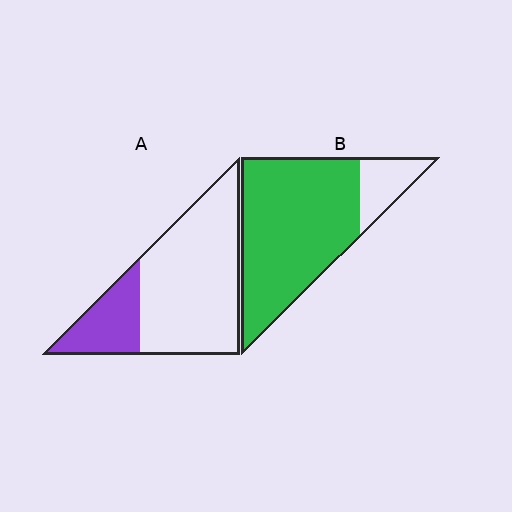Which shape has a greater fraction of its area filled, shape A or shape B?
Shape B.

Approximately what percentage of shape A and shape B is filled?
A is approximately 25% and B is approximately 85%.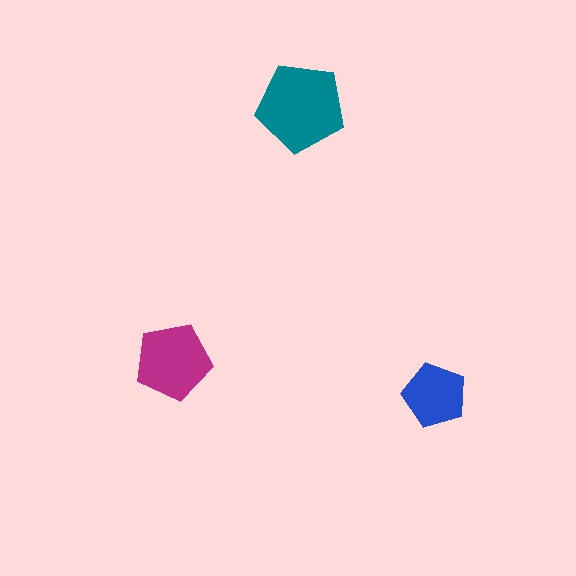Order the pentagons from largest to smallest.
the teal one, the magenta one, the blue one.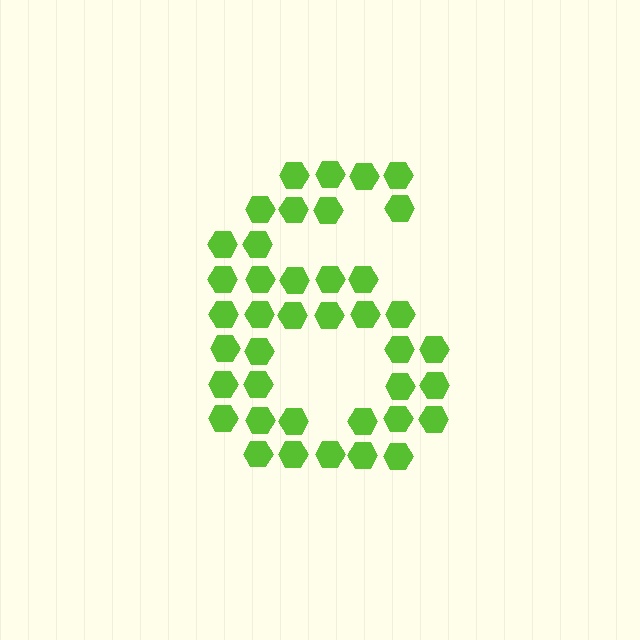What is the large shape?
The large shape is the digit 6.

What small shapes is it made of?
It is made of small hexagons.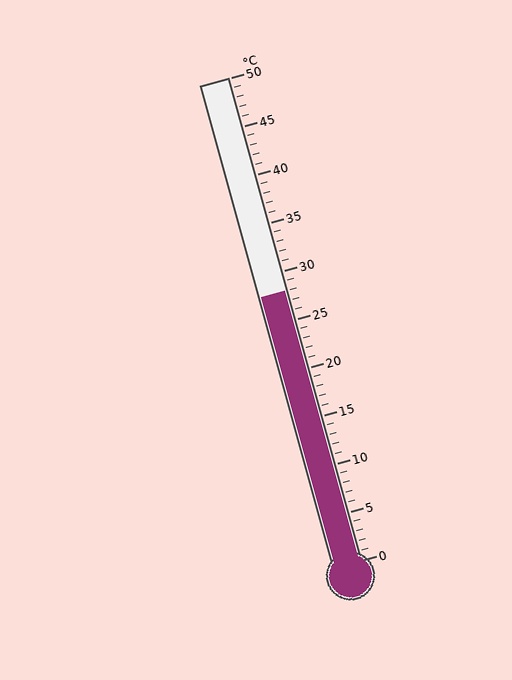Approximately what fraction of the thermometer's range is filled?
The thermometer is filled to approximately 55% of its range.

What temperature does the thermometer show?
The thermometer shows approximately 28°C.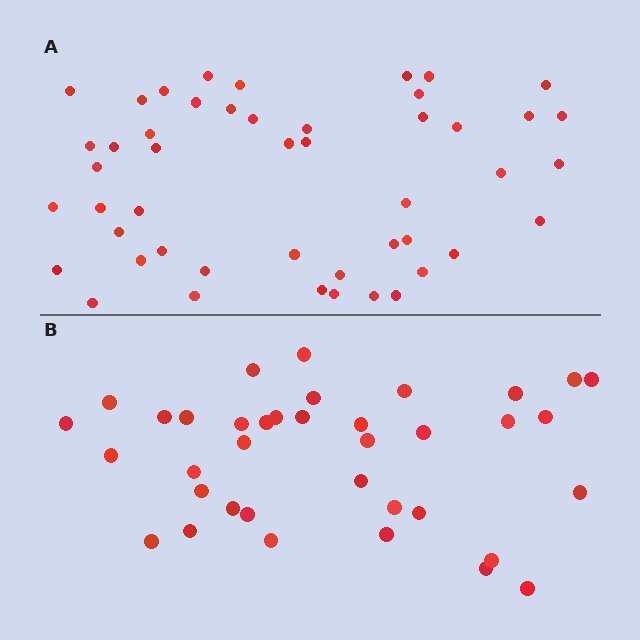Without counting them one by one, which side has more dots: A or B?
Region A (the top region) has more dots.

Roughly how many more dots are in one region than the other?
Region A has roughly 12 or so more dots than region B.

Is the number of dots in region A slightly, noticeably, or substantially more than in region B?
Region A has noticeably more, but not dramatically so. The ratio is roughly 1.3 to 1.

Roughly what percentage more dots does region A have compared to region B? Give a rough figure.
About 30% more.